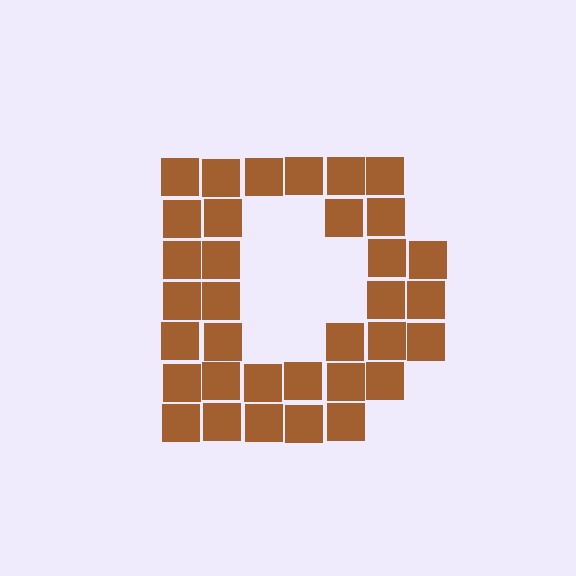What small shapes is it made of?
It is made of small squares.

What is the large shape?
The large shape is the letter D.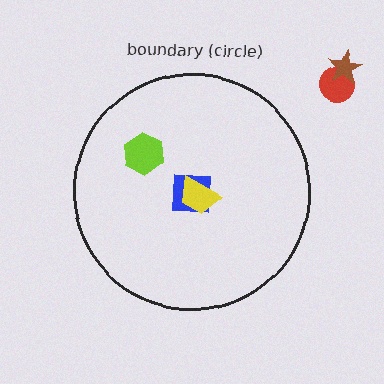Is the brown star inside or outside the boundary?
Outside.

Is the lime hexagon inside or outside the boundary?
Inside.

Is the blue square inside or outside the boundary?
Inside.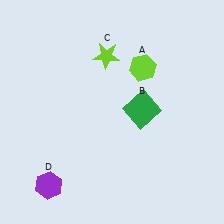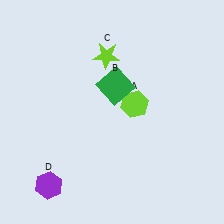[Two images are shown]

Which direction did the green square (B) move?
The green square (B) moved left.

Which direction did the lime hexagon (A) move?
The lime hexagon (A) moved down.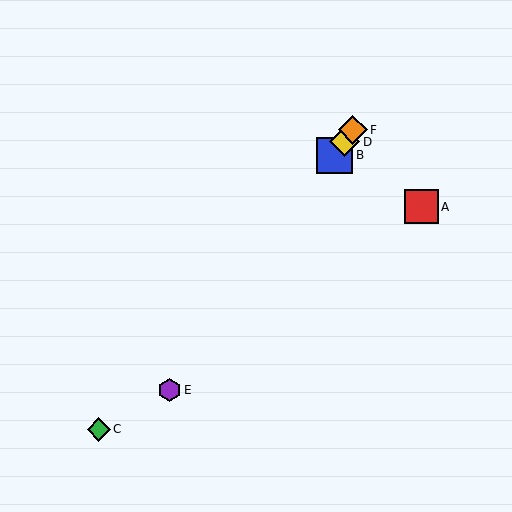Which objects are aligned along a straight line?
Objects B, D, E, F are aligned along a straight line.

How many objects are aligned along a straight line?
4 objects (B, D, E, F) are aligned along a straight line.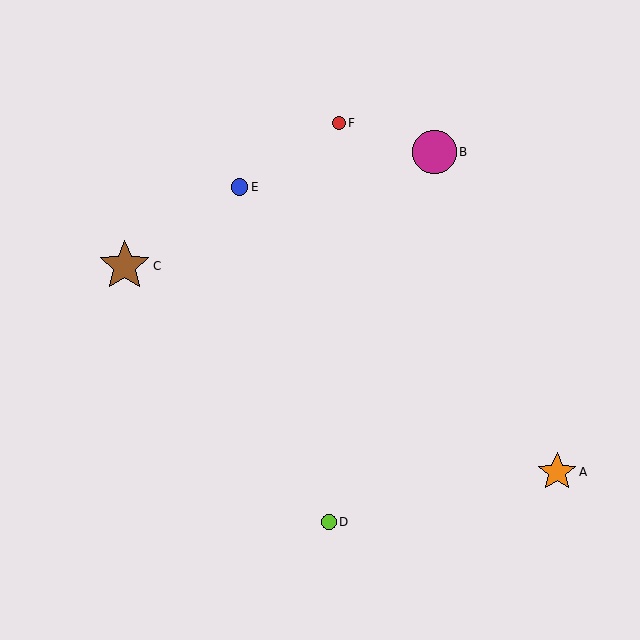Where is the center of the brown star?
The center of the brown star is at (125, 266).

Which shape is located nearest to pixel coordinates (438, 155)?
The magenta circle (labeled B) at (434, 152) is nearest to that location.